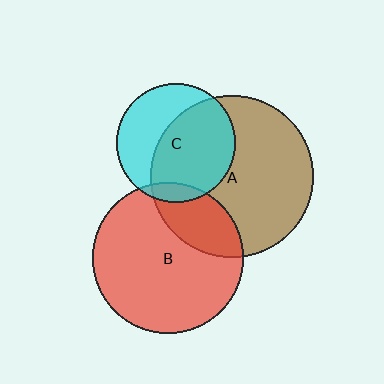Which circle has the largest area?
Circle A (brown).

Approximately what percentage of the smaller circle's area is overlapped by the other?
Approximately 60%.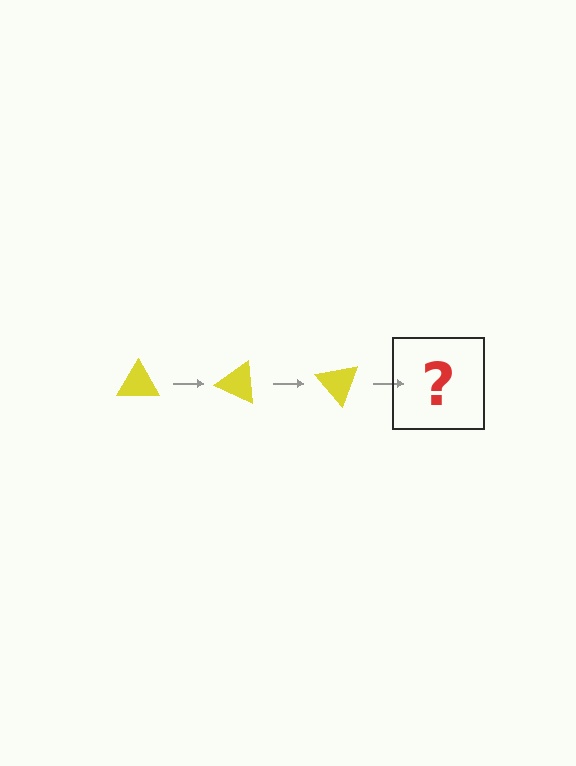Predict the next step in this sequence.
The next step is a yellow triangle rotated 75 degrees.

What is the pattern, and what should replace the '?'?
The pattern is that the triangle rotates 25 degrees each step. The '?' should be a yellow triangle rotated 75 degrees.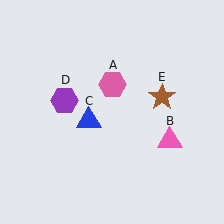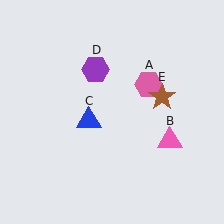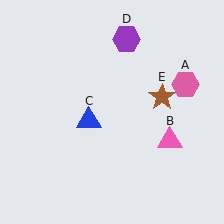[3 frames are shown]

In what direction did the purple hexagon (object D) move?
The purple hexagon (object D) moved up and to the right.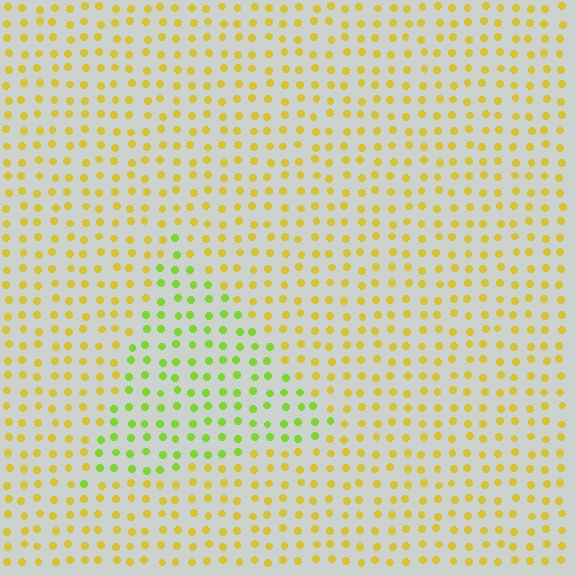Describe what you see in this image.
The image is filled with small yellow elements in a uniform arrangement. A triangle-shaped region is visible where the elements are tinted to a slightly different hue, forming a subtle color boundary.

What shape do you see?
I see a triangle.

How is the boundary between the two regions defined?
The boundary is defined purely by a slight shift in hue (about 40 degrees). Spacing, size, and orientation are identical on both sides.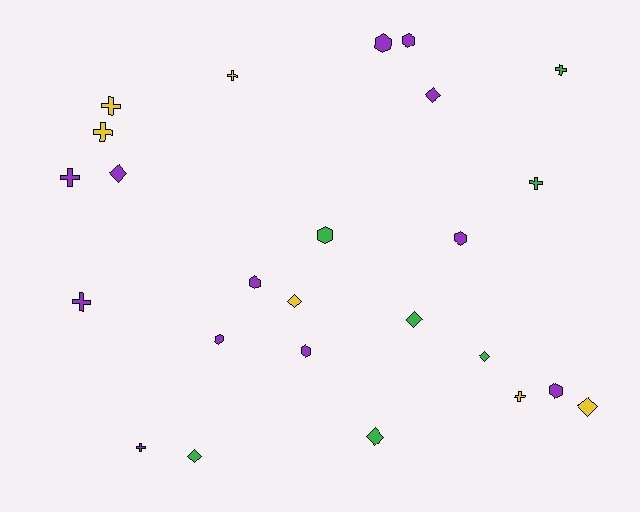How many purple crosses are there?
There are 3 purple crosses.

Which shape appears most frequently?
Cross, with 9 objects.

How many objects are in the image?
There are 25 objects.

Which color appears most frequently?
Purple, with 12 objects.